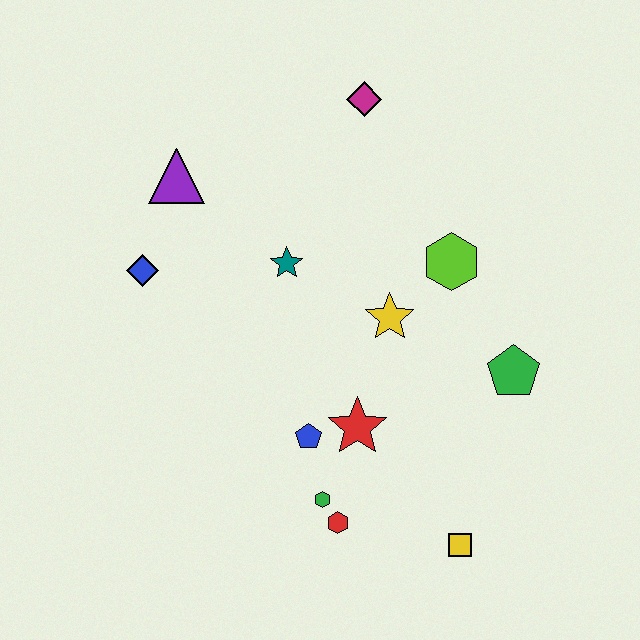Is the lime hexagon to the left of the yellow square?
Yes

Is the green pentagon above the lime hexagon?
No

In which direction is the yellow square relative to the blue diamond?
The yellow square is to the right of the blue diamond.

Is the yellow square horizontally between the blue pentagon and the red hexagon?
No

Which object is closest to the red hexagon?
The green hexagon is closest to the red hexagon.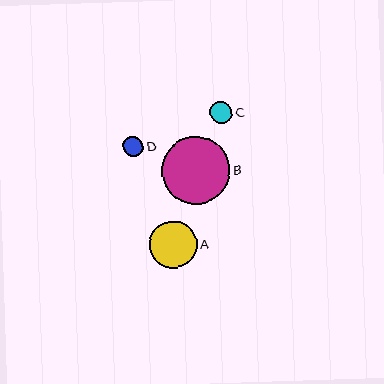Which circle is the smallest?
Circle D is the smallest with a size of approximately 20 pixels.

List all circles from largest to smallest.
From largest to smallest: B, A, C, D.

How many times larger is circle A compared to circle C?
Circle A is approximately 2.2 times the size of circle C.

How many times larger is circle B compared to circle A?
Circle B is approximately 1.4 times the size of circle A.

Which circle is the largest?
Circle B is the largest with a size of approximately 68 pixels.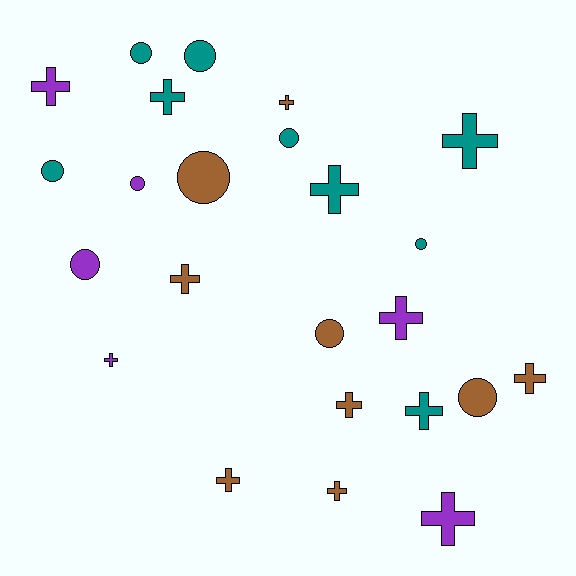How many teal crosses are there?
There are 4 teal crosses.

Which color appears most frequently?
Brown, with 9 objects.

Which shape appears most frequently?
Cross, with 14 objects.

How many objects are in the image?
There are 24 objects.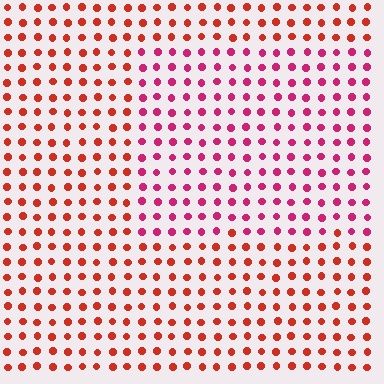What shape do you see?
I see a rectangle.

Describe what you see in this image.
The image is filled with small red elements in a uniform arrangement. A rectangle-shaped region is visible where the elements are tinted to a slightly different hue, forming a subtle color boundary.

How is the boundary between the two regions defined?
The boundary is defined purely by a slight shift in hue (about 34 degrees). Spacing, size, and orientation are identical on both sides.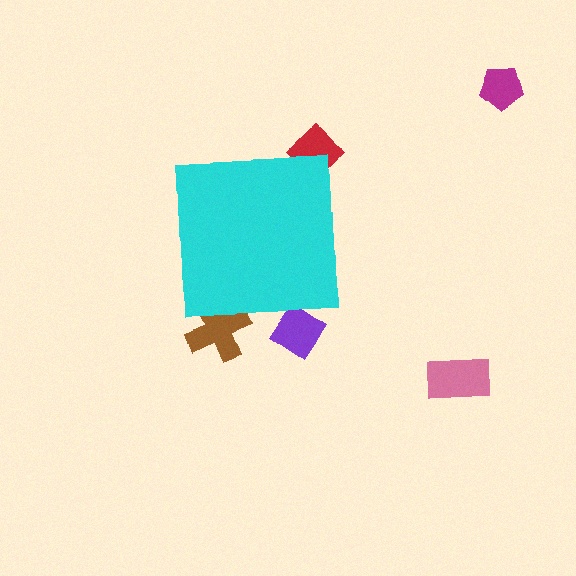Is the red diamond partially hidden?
Yes, the red diamond is partially hidden behind the cyan square.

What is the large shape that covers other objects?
A cyan square.